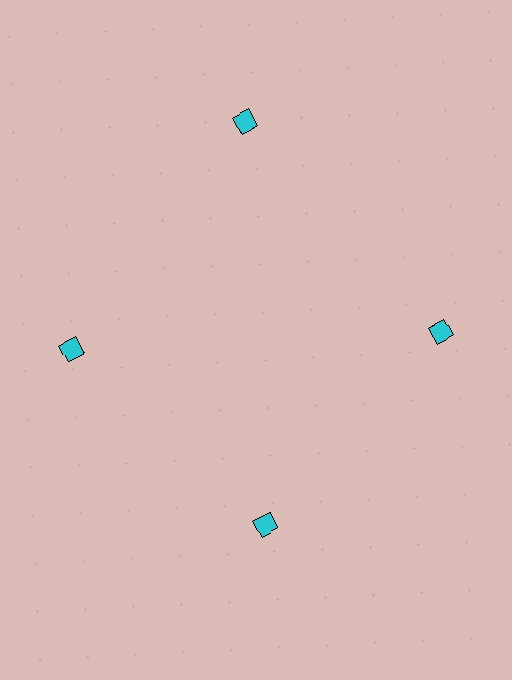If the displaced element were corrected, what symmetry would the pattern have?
It would have 4-fold rotational symmetry — the pattern would map onto itself every 90 degrees.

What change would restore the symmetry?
The symmetry would be restored by moving it inward, back onto the ring so that all 4 squares sit at equal angles and equal distance from the center.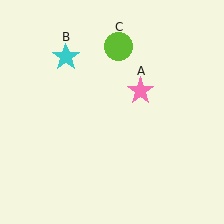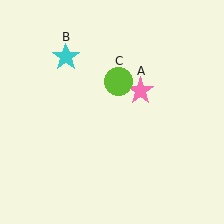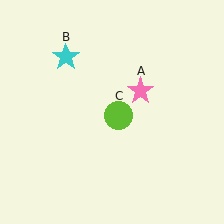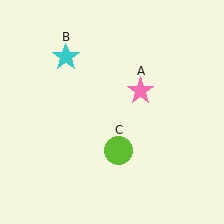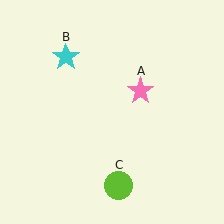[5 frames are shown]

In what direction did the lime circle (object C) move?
The lime circle (object C) moved down.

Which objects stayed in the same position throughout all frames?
Pink star (object A) and cyan star (object B) remained stationary.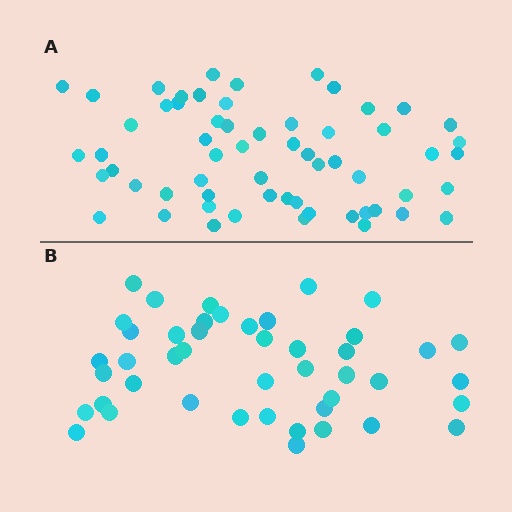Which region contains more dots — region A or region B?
Region A (the top region) has more dots.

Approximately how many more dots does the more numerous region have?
Region A has approximately 15 more dots than region B.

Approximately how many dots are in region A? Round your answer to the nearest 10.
About 60 dots.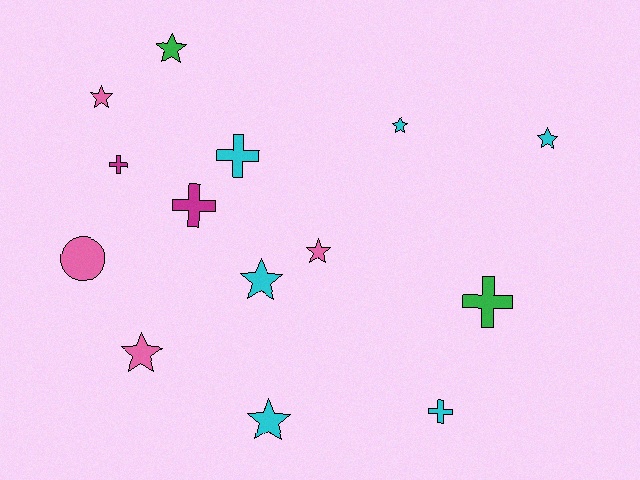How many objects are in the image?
There are 14 objects.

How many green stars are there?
There is 1 green star.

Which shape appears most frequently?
Star, with 8 objects.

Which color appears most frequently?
Cyan, with 6 objects.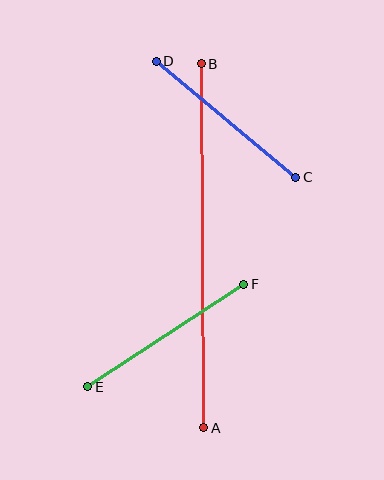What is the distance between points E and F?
The distance is approximately 187 pixels.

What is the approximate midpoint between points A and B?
The midpoint is at approximately (203, 246) pixels.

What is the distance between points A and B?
The distance is approximately 364 pixels.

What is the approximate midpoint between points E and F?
The midpoint is at approximately (166, 336) pixels.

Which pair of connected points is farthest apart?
Points A and B are farthest apart.